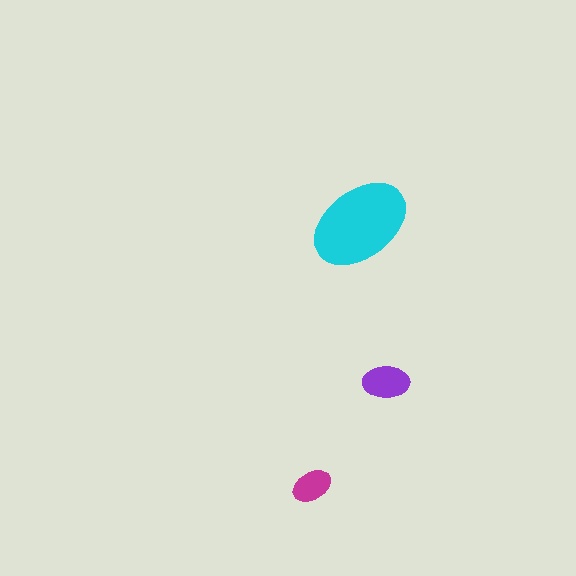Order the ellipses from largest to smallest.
the cyan one, the purple one, the magenta one.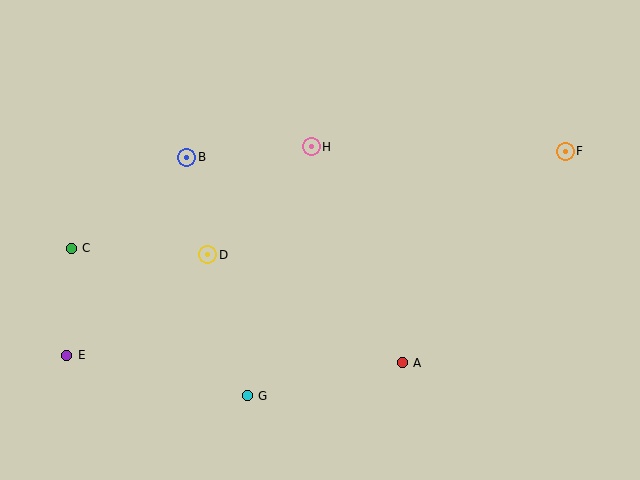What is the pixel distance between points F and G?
The distance between F and G is 401 pixels.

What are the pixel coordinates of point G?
Point G is at (247, 396).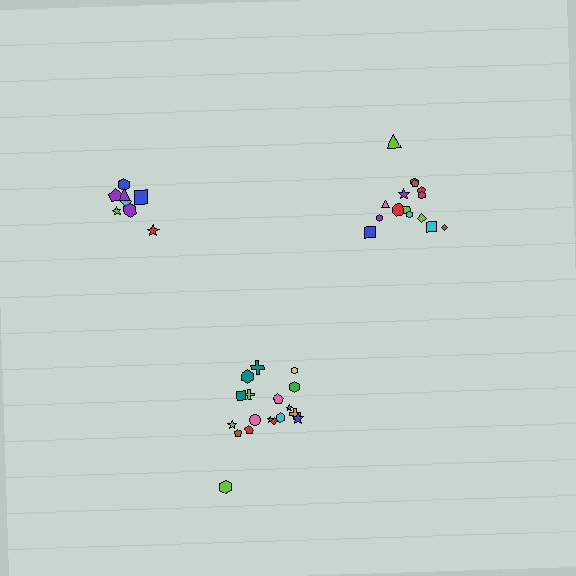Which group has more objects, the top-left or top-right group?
The top-right group.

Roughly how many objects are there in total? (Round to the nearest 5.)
Roughly 40 objects in total.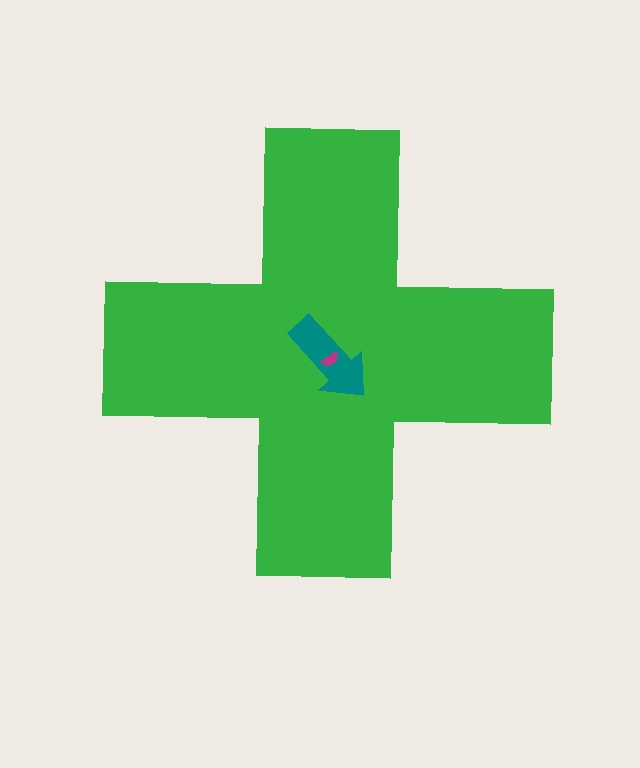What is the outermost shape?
The green cross.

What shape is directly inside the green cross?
The teal arrow.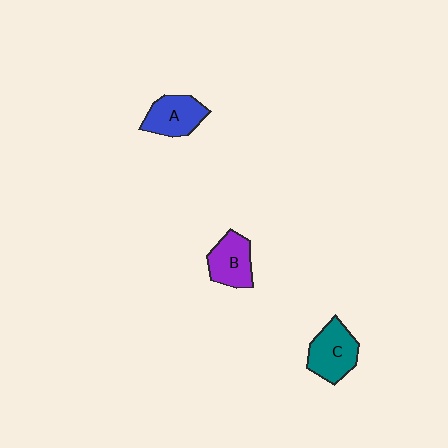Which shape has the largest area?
Shape C (teal).